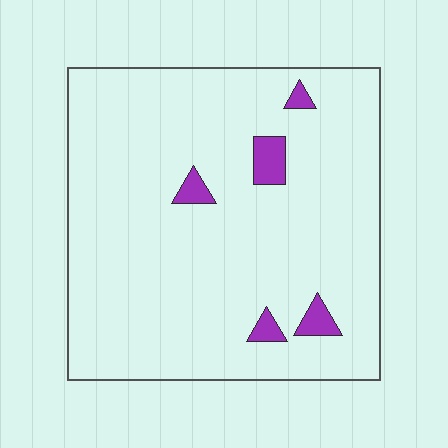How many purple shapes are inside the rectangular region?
5.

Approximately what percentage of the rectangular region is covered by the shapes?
Approximately 5%.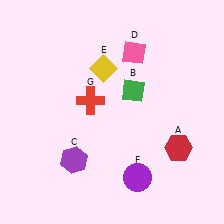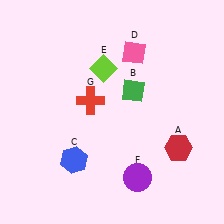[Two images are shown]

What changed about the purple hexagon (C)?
In Image 1, C is purple. In Image 2, it changed to blue.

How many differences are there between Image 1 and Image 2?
There are 2 differences between the two images.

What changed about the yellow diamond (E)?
In Image 1, E is yellow. In Image 2, it changed to lime.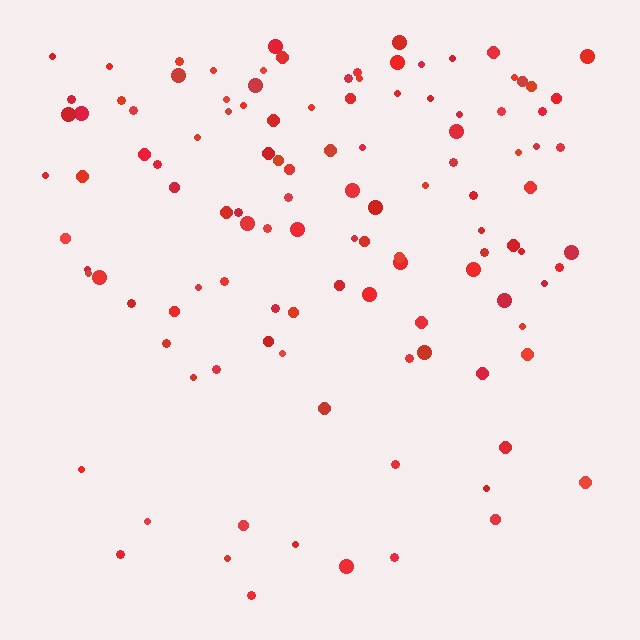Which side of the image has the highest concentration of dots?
The top.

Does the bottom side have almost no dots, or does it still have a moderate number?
Still a moderate number, just noticeably fewer than the top.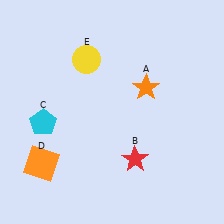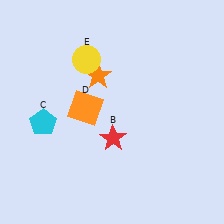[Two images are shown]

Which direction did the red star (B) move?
The red star (B) moved left.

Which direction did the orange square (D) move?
The orange square (D) moved up.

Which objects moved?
The objects that moved are: the orange star (A), the red star (B), the orange square (D).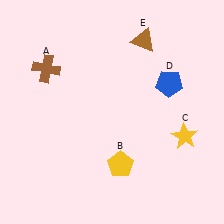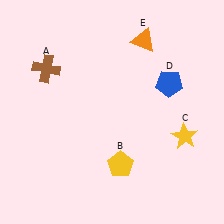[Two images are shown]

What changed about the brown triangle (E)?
In Image 1, E is brown. In Image 2, it changed to orange.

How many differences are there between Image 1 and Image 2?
There is 1 difference between the two images.